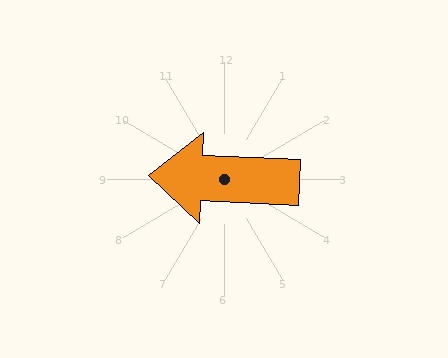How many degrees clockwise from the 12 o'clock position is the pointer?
Approximately 273 degrees.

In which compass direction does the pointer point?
West.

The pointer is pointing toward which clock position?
Roughly 9 o'clock.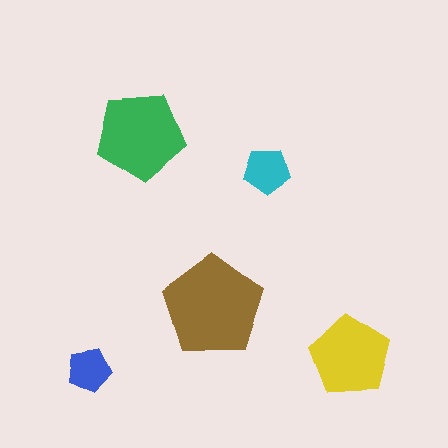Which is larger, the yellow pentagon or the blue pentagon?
The yellow one.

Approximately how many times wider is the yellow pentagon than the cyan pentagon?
About 1.5 times wider.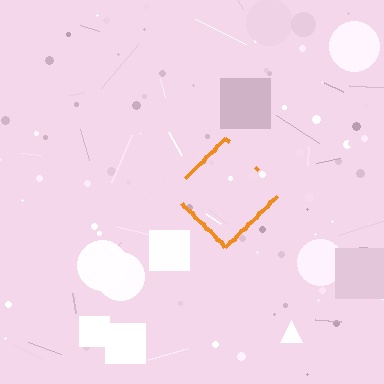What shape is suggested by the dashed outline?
The dashed outline suggests a diamond.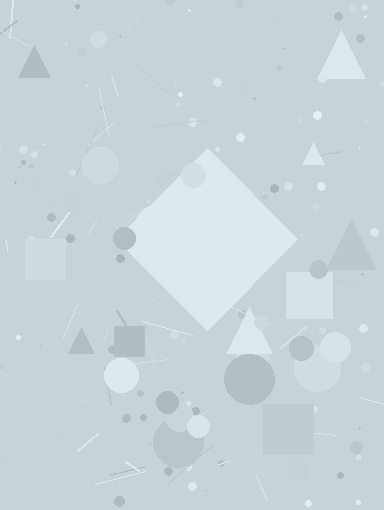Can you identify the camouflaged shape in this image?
The camouflaged shape is a diamond.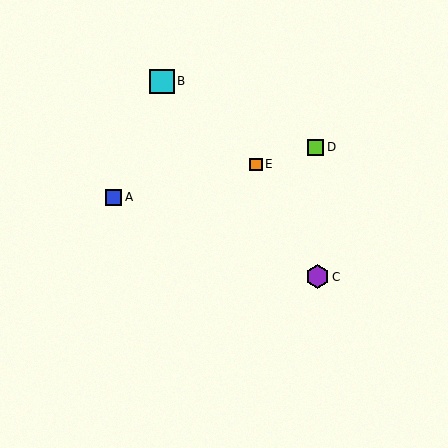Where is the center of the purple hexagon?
The center of the purple hexagon is at (317, 277).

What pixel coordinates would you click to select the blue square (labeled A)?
Click at (113, 197) to select the blue square A.